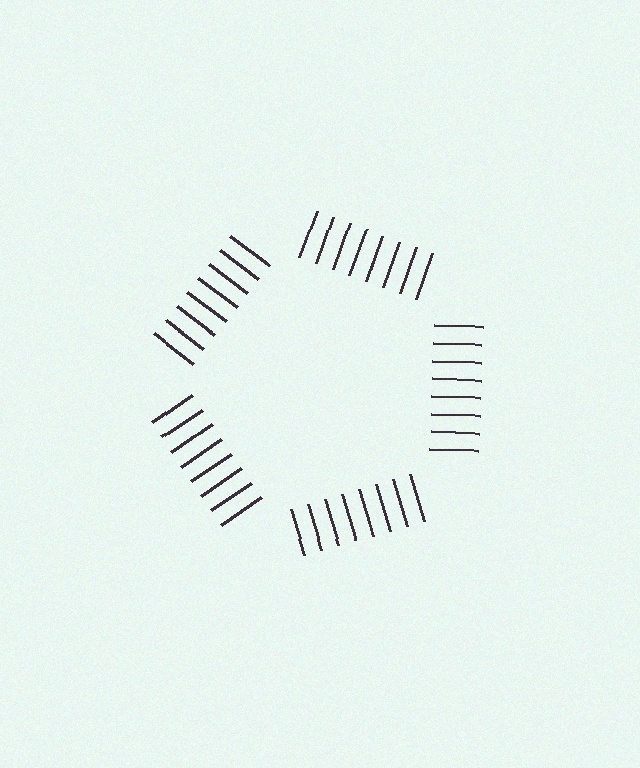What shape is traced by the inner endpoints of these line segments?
An illusory pentagon — the line segments terminate on its edges but no continuous stroke is drawn.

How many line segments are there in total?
40 — 8 along each of the 5 edges.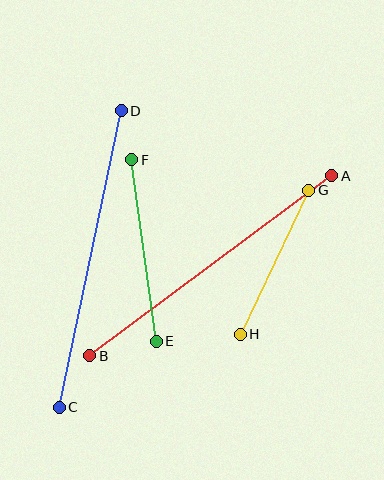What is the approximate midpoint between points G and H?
The midpoint is at approximately (274, 262) pixels.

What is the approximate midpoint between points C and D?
The midpoint is at approximately (90, 259) pixels.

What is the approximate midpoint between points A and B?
The midpoint is at approximately (211, 266) pixels.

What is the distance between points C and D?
The distance is approximately 303 pixels.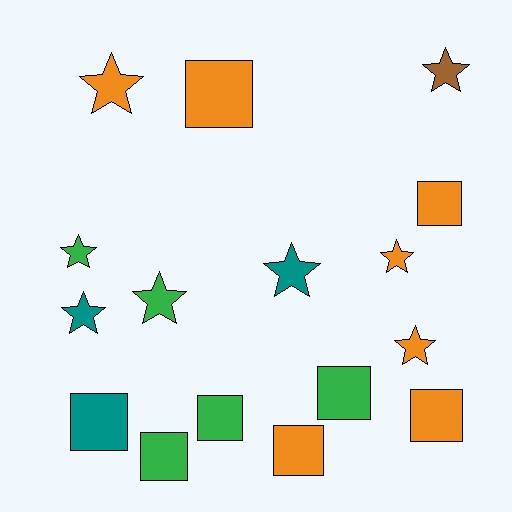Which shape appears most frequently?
Star, with 8 objects.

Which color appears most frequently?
Orange, with 7 objects.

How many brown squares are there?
There are no brown squares.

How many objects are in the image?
There are 16 objects.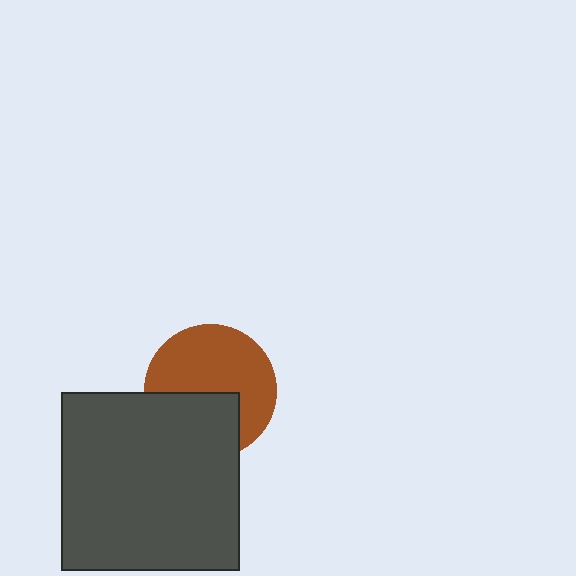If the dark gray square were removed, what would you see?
You would see the complete brown circle.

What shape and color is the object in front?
The object in front is a dark gray square.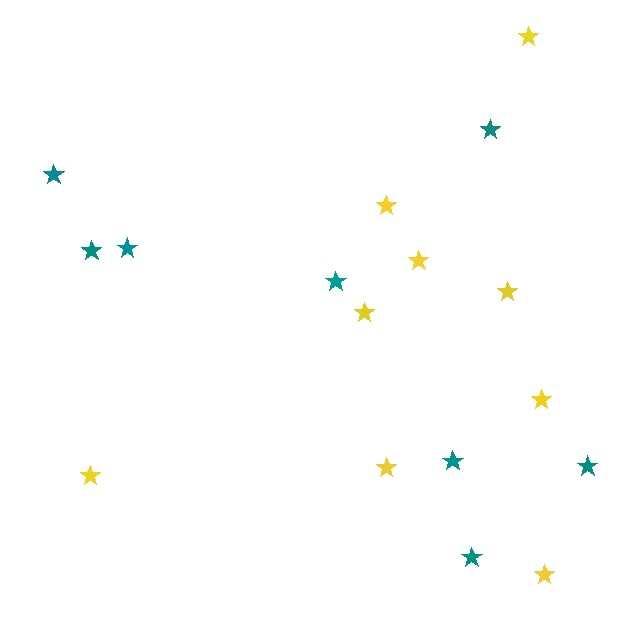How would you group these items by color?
There are 2 groups: one group of teal stars (8) and one group of yellow stars (9).